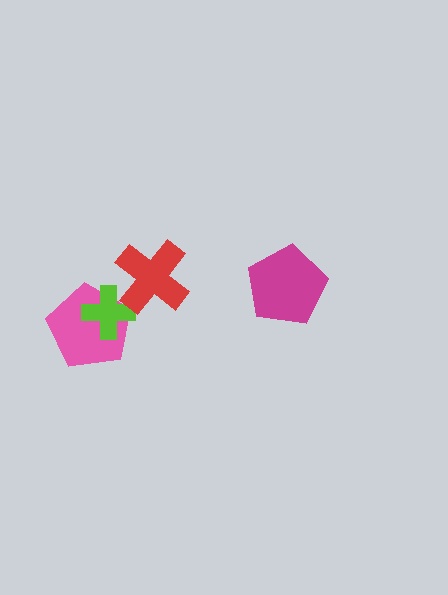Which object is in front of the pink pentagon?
The lime cross is in front of the pink pentagon.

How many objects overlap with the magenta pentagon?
0 objects overlap with the magenta pentagon.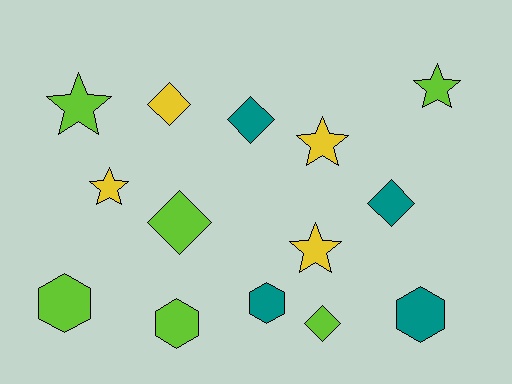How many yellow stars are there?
There are 3 yellow stars.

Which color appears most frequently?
Lime, with 6 objects.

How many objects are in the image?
There are 14 objects.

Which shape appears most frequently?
Star, with 5 objects.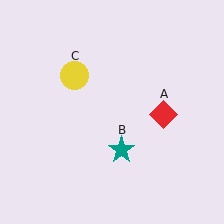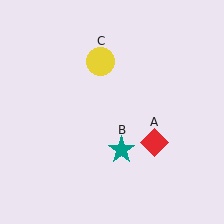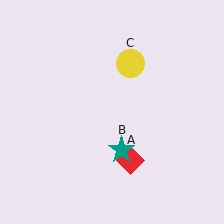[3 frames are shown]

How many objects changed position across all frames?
2 objects changed position: red diamond (object A), yellow circle (object C).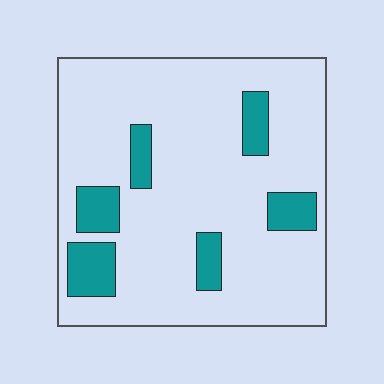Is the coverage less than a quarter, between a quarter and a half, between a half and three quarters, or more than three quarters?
Less than a quarter.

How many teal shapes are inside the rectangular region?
6.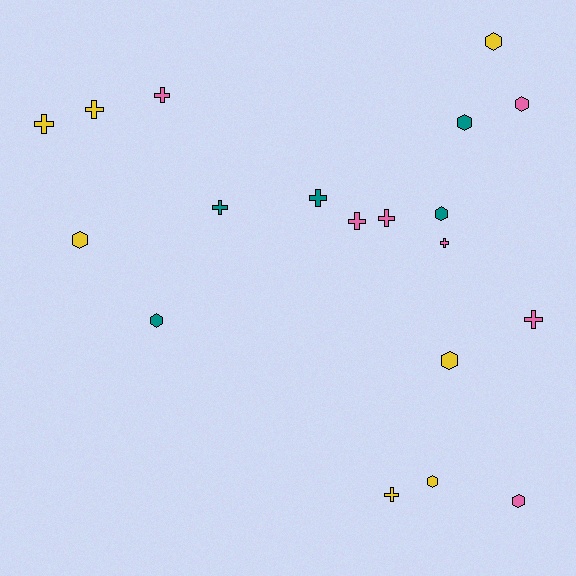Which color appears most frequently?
Pink, with 7 objects.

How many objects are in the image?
There are 19 objects.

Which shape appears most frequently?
Cross, with 10 objects.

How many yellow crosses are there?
There are 3 yellow crosses.